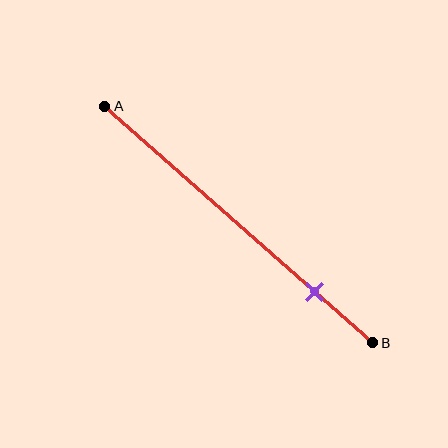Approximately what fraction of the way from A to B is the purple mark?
The purple mark is approximately 80% of the way from A to B.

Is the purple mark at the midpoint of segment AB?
No, the mark is at about 80% from A, not at the 50% midpoint.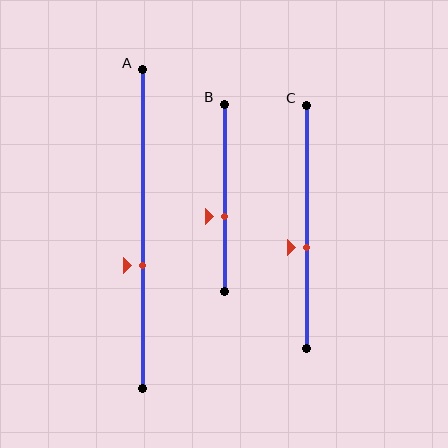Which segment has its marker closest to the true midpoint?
Segment C has its marker closest to the true midpoint.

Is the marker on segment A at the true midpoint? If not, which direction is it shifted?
No, the marker on segment A is shifted downward by about 11% of the segment length.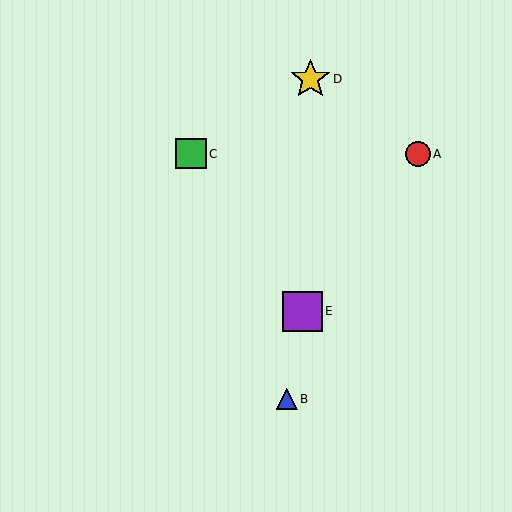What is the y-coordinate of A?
Object A is at y≈154.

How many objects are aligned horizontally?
2 objects (A, C) are aligned horizontally.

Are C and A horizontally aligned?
Yes, both are at y≈154.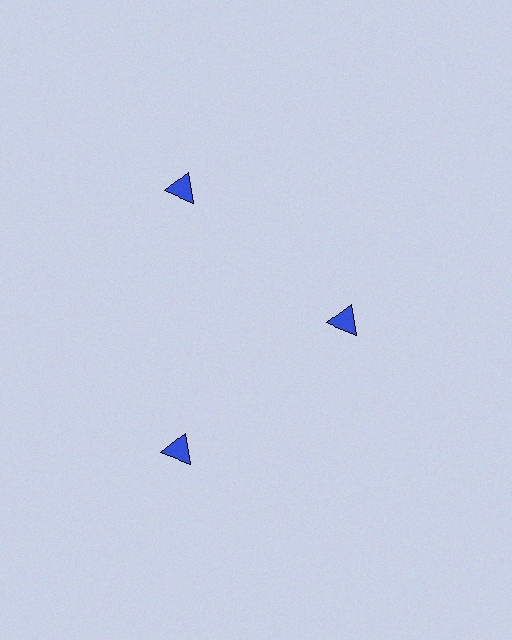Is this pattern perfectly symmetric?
No. The 3 blue triangles are arranged in a ring, but one element near the 3 o'clock position is pulled inward toward the center, breaking the 3-fold rotational symmetry.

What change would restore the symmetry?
The symmetry would be restored by moving it outward, back onto the ring so that all 3 triangles sit at equal angles and equal distance from the center.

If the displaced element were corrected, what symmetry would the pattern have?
It would have 3-fold rotational symmetry — the pattern would map onto itself every 120 degrees.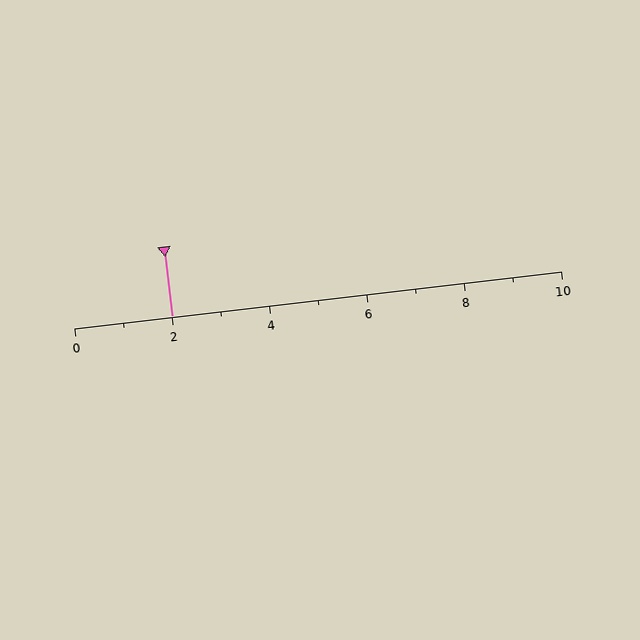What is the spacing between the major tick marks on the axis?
The major ticks are spaced 2 apart.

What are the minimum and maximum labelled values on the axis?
The axis runs from 0 to 10.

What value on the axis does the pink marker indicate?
The marker indicates approximately 2.